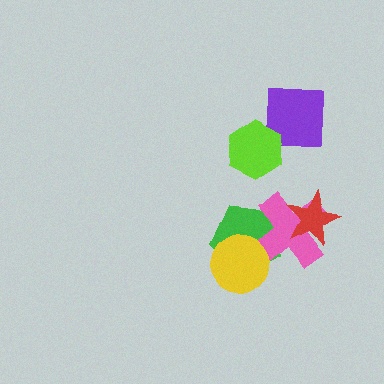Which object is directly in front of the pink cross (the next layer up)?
The yellow circle is directly in front of the pink cross.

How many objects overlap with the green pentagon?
2 objects overlap with the green pentagon.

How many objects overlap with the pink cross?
3 objects overlap with the pink cross.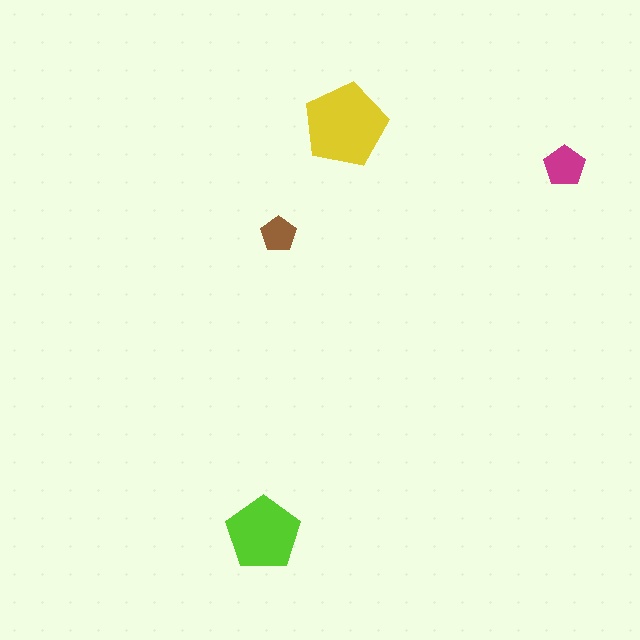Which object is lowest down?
The lime pentagon is bottommost.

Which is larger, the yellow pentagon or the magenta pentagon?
The yellow one.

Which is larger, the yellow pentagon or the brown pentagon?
The yellow one.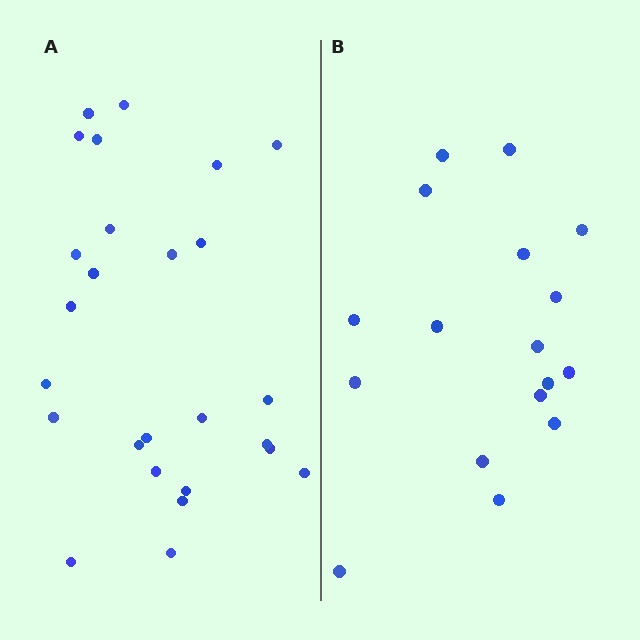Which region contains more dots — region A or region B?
Region A (the left region) has more dots.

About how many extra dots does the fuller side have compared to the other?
Region A has roughly 8 or so more dots than region B.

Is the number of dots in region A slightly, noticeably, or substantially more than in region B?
Region A has substantially more. The ratio is roughly 1.5 to 1.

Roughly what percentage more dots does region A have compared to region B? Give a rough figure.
About 55% more.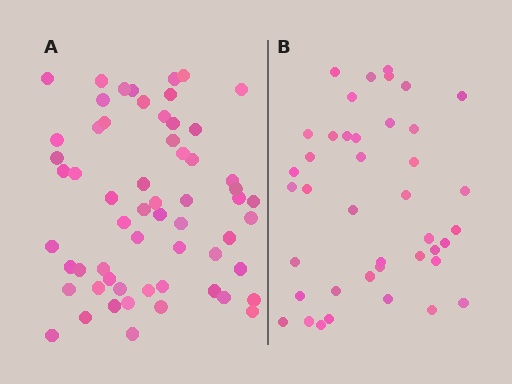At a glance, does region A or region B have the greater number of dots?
Region A (the left region) has more dots.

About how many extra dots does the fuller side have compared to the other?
Region A has approximately 20 more dots than region B.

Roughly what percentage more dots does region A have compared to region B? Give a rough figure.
About 45% more.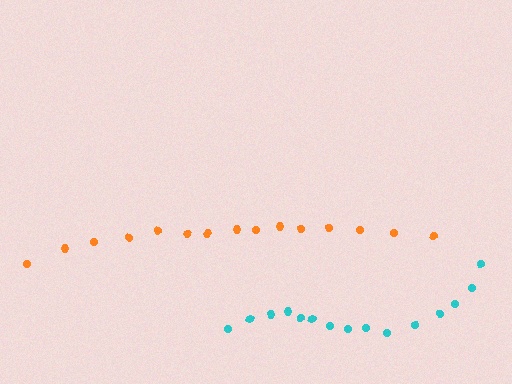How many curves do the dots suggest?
There are 2 distinct paths.